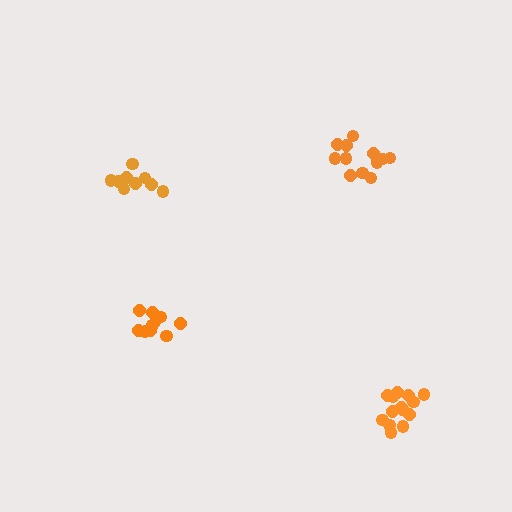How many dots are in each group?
Group 1: 14 dots, Group 2: 12 dots, Group 3: 9 dots, Group 4: 10 dots (45 total).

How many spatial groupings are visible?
There are 4 spatial groupings.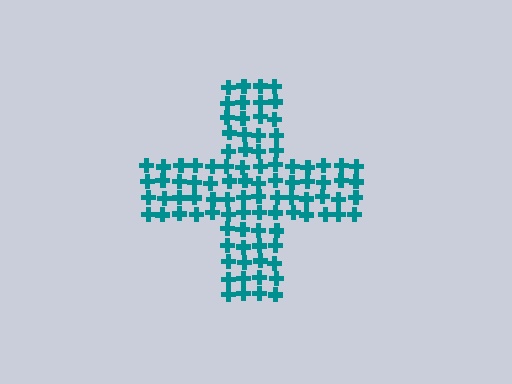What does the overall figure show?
The overall figure shows a cross.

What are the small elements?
The small elements are crosses.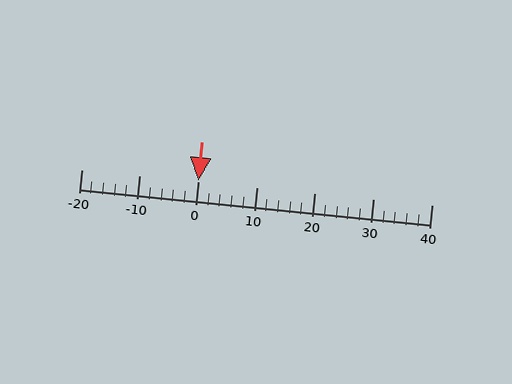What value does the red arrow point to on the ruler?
The red arrow points to approximately 0.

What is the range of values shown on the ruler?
The ruler shows values from -20 to 40.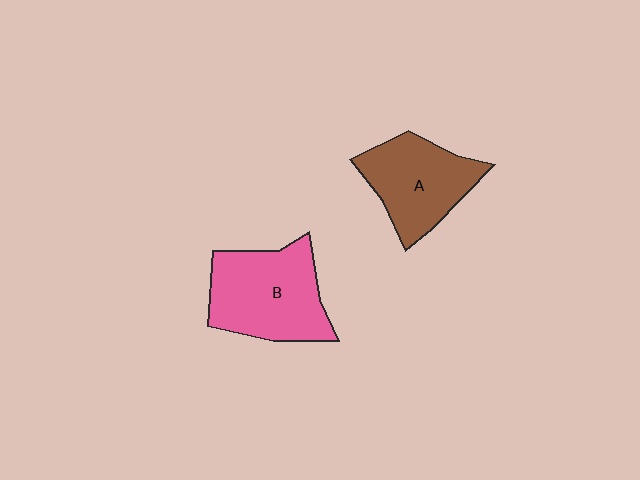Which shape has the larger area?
Shape B (pink).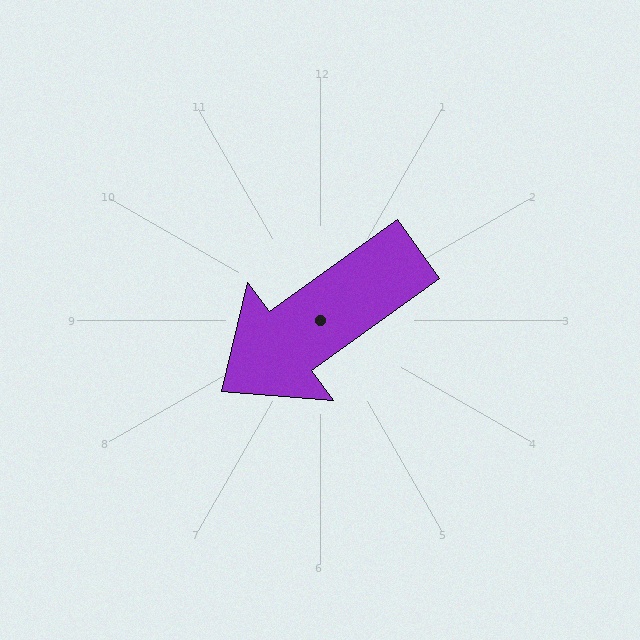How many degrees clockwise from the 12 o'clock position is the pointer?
Approximately 234 degrees.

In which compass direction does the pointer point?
Southwest.